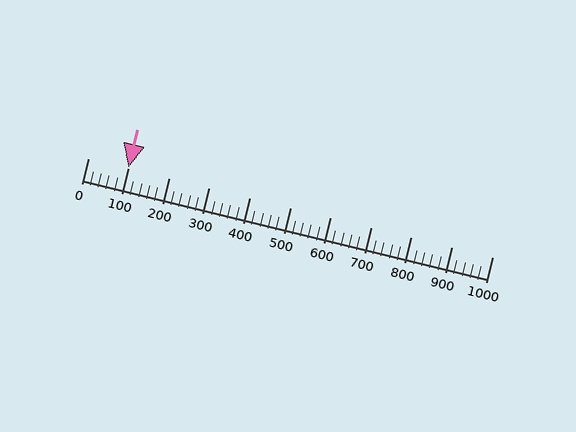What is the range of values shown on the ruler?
The ruler shows values from 0 to 1000.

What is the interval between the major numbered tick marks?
The major tick marks are spaced 100 units apart.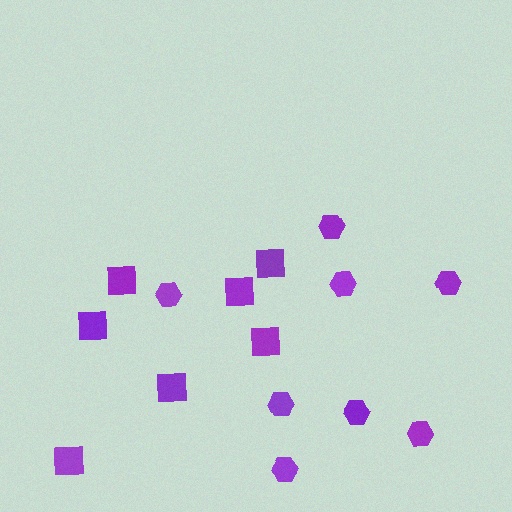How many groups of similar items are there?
There are 2 groups: one group of hexagons (8) and one group of squares (7).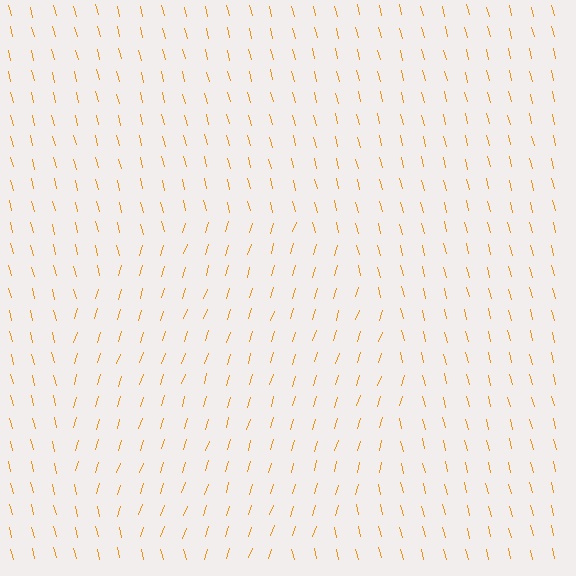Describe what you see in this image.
The image is filled with small orange line segments. A circle region in the image has lines oriented differently from the surrounding lines, creating a visible texture boundary.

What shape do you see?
I see a circle.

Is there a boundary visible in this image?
Yes, there is a texture boundary formed by a change in line orientation.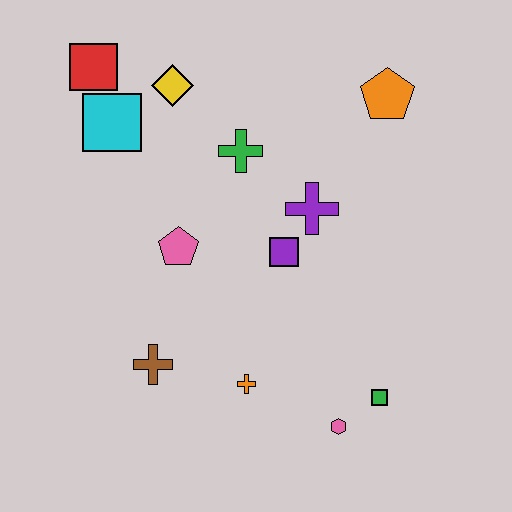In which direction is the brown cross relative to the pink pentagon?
The brown cross is below the pink pentagon.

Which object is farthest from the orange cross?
The red square is farthest from the orange cross.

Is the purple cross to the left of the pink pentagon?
No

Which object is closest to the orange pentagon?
The purple cross is closest to the orange pentagon.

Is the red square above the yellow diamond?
Yes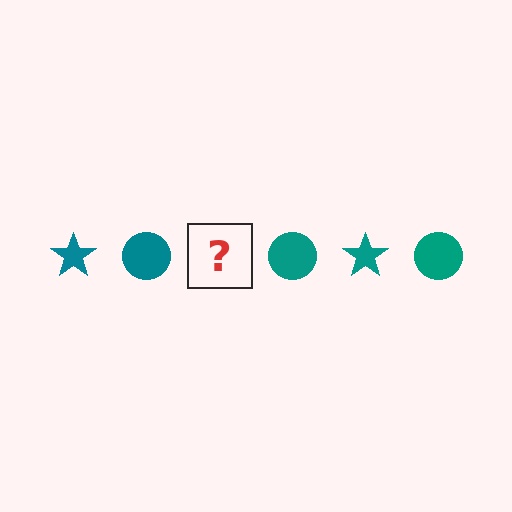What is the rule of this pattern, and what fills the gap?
The rule is that the pattern cycles through star, circle shapes in teal. The gap should be filled with a teal star.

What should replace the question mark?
The question mark should be replaced with a teal star.